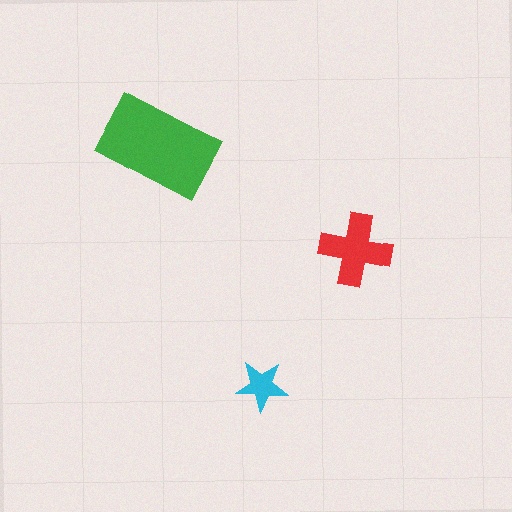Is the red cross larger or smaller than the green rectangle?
Smaller.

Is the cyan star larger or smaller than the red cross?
Smaller.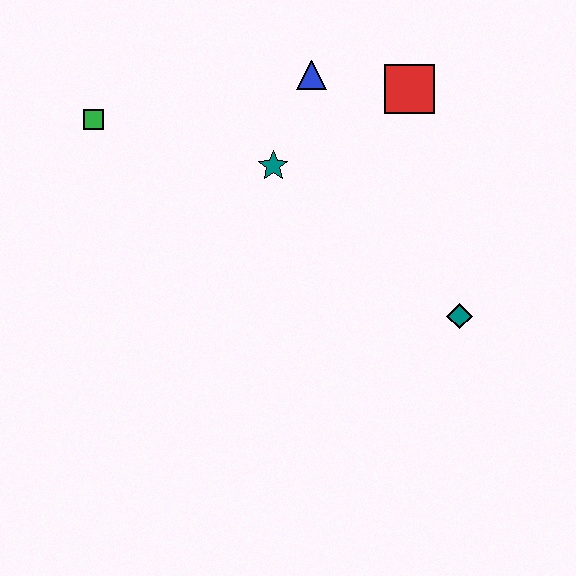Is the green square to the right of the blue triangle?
No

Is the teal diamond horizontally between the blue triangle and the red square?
No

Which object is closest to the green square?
The teal star is closest to the green square.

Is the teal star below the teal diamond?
No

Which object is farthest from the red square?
The green square is farthest from the red square.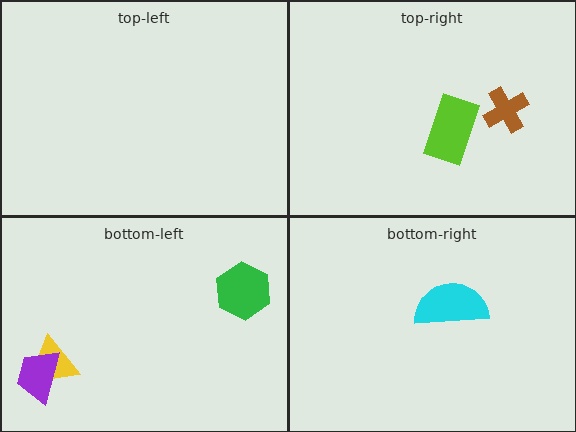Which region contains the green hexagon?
The bottom-left region.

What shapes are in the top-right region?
The brown cross, the lime rectangle.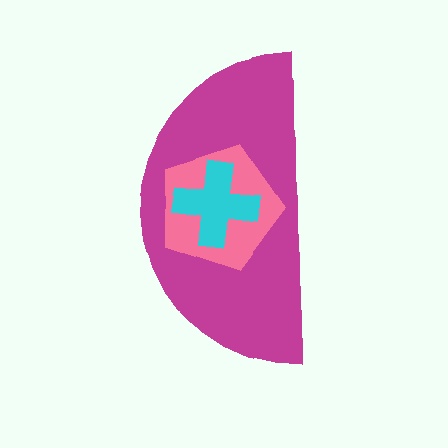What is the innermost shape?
The cyan cross.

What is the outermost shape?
The magenta semicircle.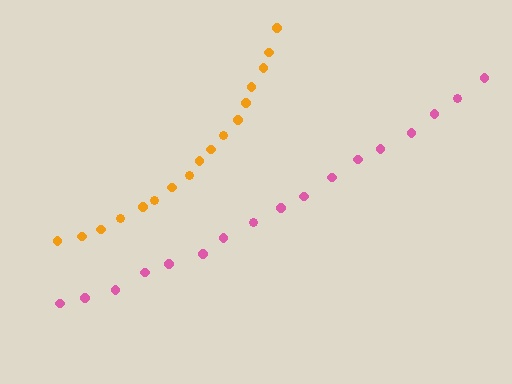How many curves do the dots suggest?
There are 2 distinct paths.